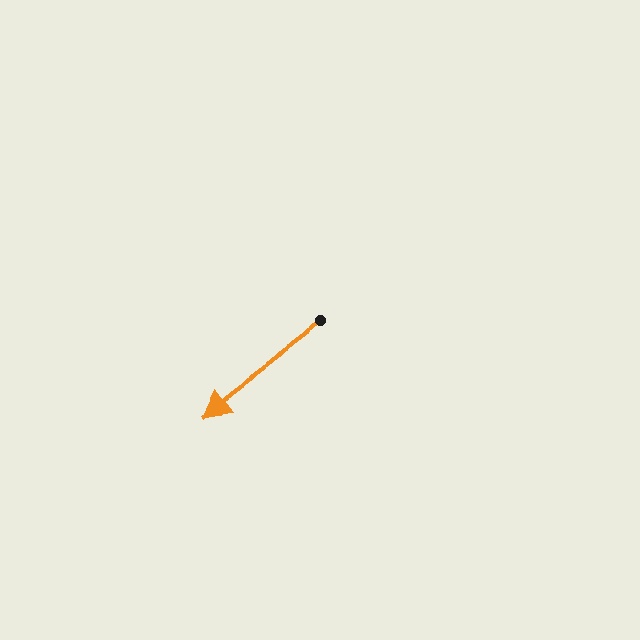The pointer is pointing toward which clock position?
Roughly 8 o'clock.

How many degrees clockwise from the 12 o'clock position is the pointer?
Approximately 232 degrees.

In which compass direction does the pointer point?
Southwest.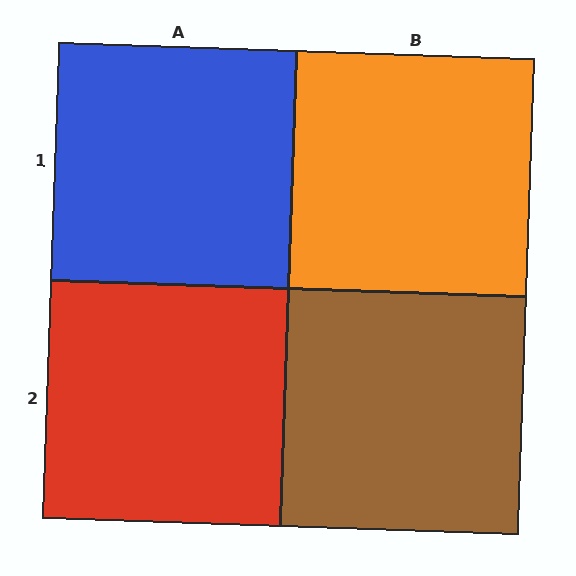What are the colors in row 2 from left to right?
Red, brown.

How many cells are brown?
1 cell is brown.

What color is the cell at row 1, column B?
Orange.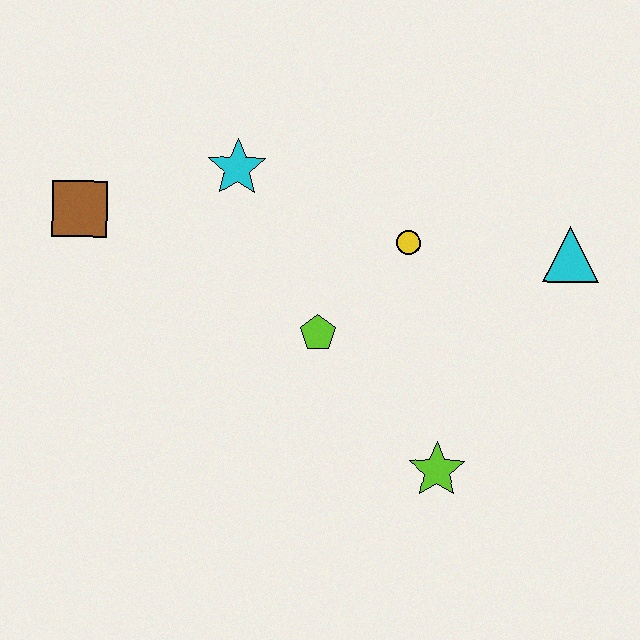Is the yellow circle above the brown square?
No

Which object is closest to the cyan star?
The brown square is closest to the cyan star.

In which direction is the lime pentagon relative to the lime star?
The lime pentagon is above the lime star.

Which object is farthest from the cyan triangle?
The brown square is farthest from the cyan triangle.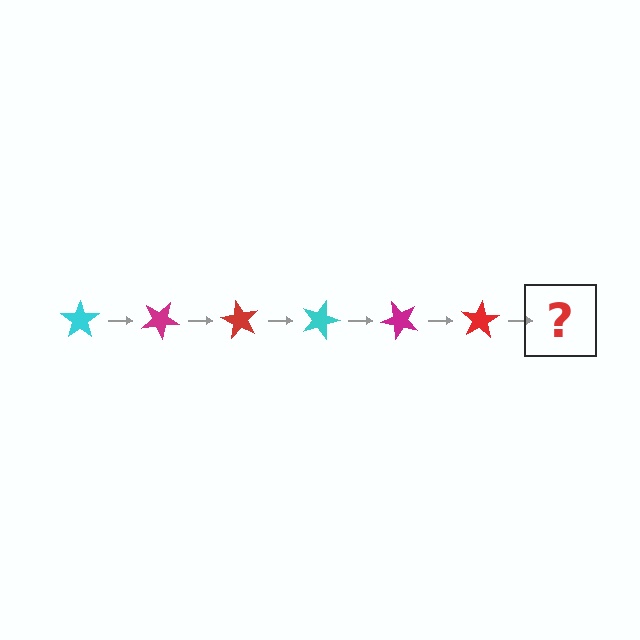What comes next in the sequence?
The next element should be a cyan star, rotated 180 degrees from the start.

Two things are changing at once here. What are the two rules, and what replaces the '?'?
The two rules are that it rotates 30 degrees each step and the color cycles through cyan, magenta, and red. The '?' should be a cyan star, rotated 180 degrees from the start.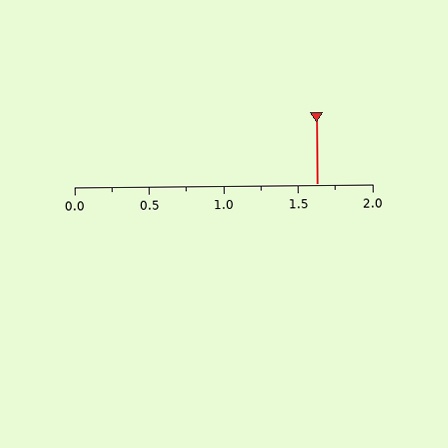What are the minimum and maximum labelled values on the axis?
The axis runs from 0.0 to 2.0.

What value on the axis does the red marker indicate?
The marker indicates approximately 1.62.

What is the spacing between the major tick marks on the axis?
The major ticks are spaced 0.5 apart.